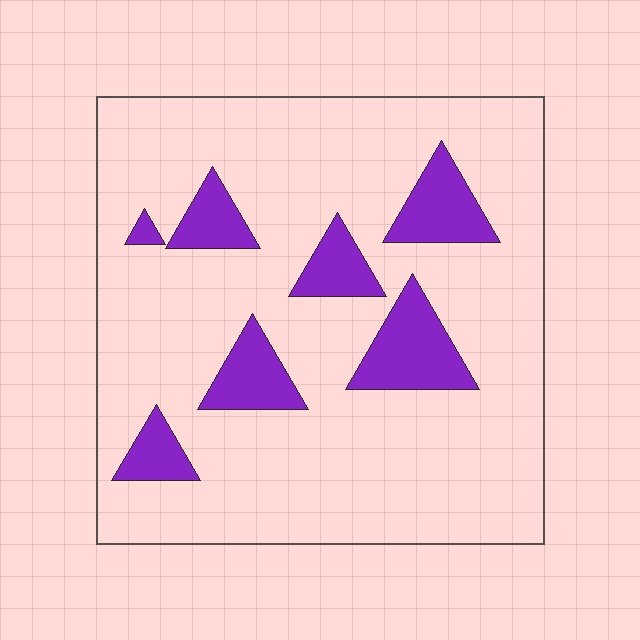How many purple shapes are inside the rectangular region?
7.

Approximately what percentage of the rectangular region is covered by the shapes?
Approximately 15%.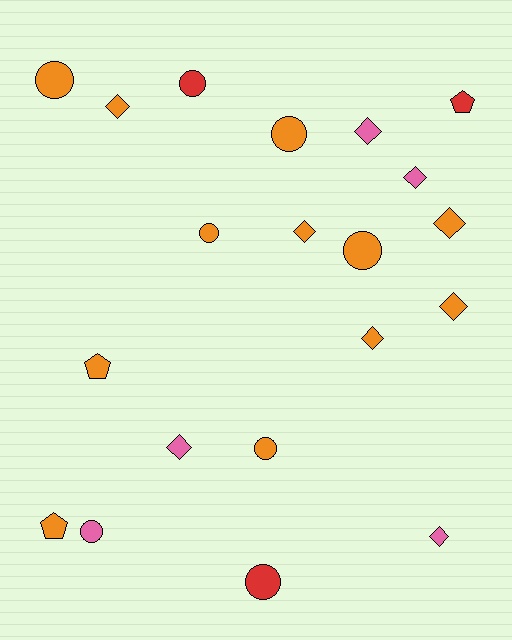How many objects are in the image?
There are 20 objects.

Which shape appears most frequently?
Diamond, with 9 objects.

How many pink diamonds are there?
There are 4 pink diamonds.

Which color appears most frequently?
Orange, with 12 objects.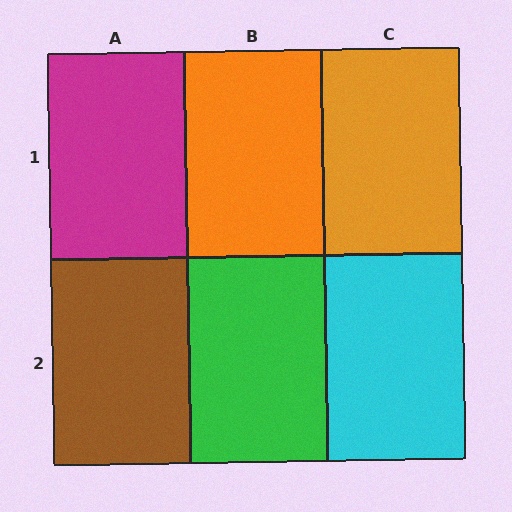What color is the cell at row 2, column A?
Brown.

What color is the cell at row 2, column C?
Cyan.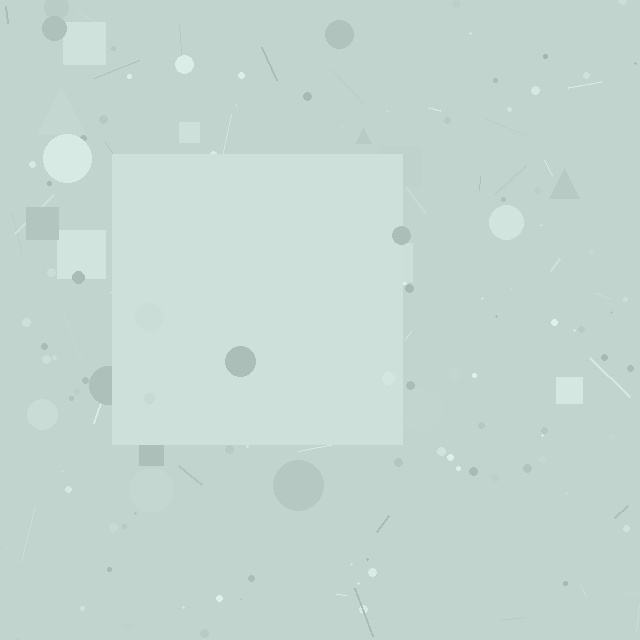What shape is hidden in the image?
A square is hidden in the image.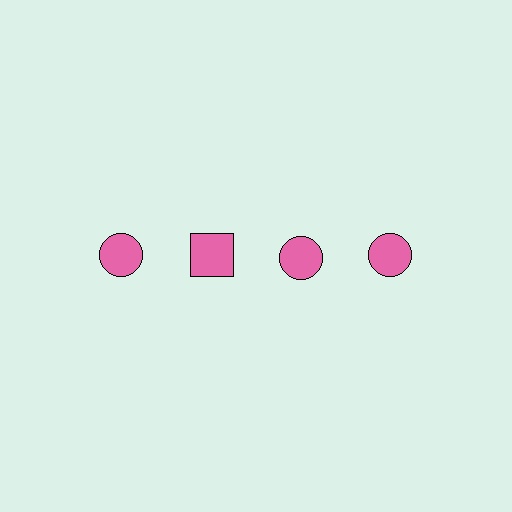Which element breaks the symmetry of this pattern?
The pink square in the top row, second from left column breaks the symmetry. All other shapes are pink circles.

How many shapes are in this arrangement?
There are 4 shapes arranged in a grid pattern.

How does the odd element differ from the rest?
It has a different shape: square instead of circle.